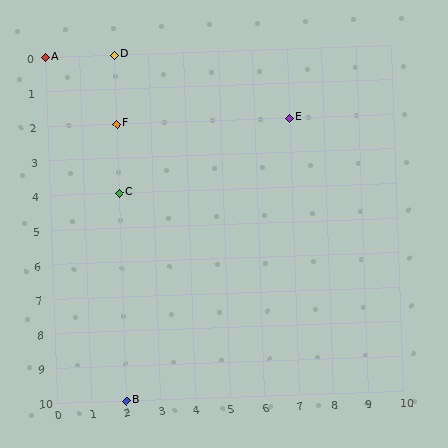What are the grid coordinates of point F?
Point F is at grid coordinates (2, 2).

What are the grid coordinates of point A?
Point A is at grid coordinates (0, 0).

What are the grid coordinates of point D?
Point D is at grid coordinates (2, 0).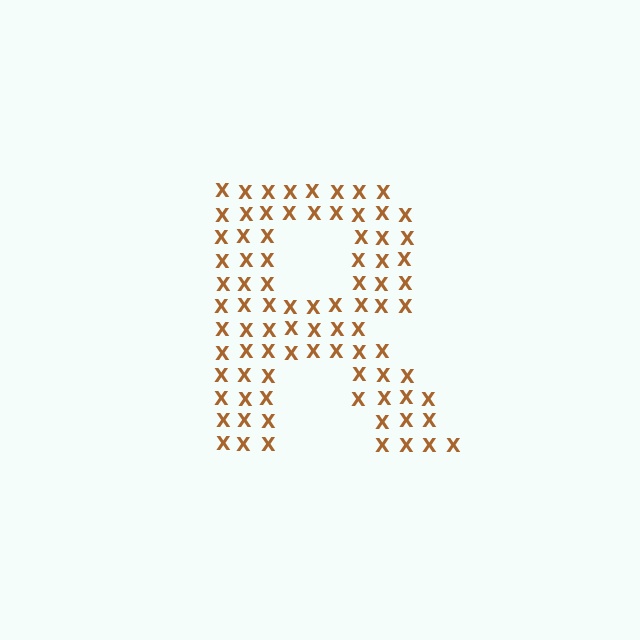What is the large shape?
The large shape is the letter R.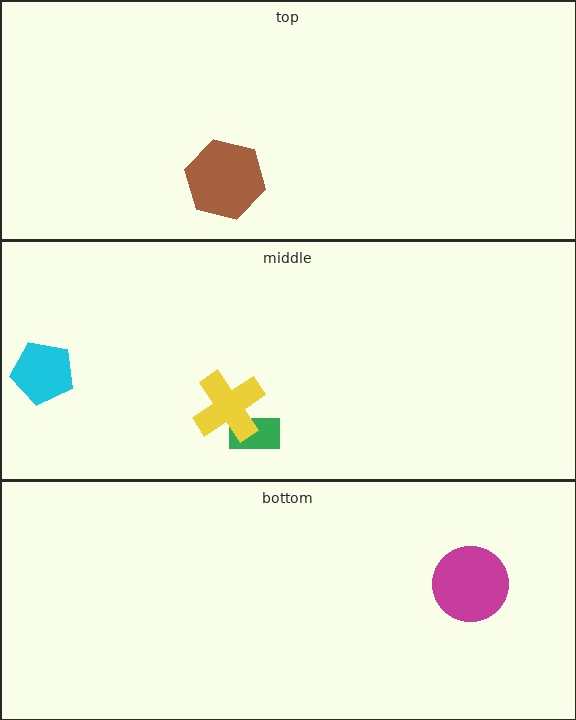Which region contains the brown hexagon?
The top region.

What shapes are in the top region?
The brown hexagon.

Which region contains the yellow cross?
The middle region.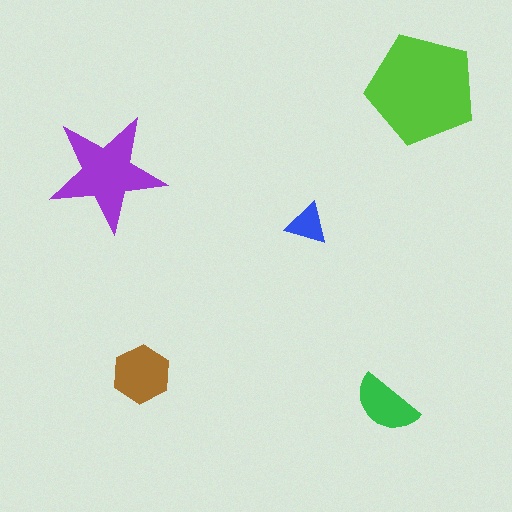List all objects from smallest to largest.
The blue triangle, the green semicircle, the brown hexagon, the purple star, the lime pentagon.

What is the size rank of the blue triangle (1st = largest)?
5th.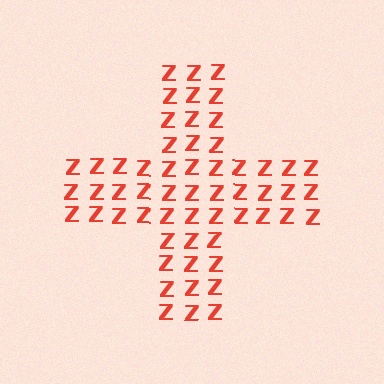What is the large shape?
The large shape is a cross.